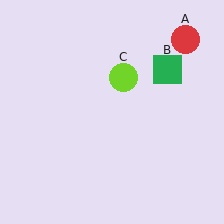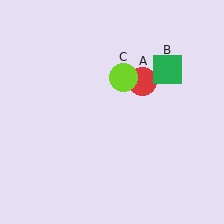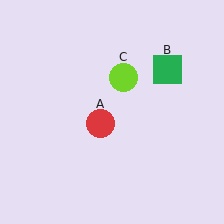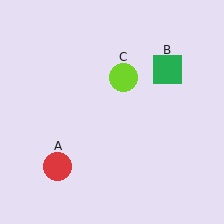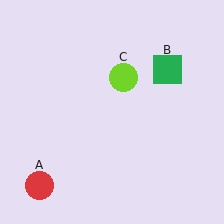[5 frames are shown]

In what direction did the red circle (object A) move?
The red circle (object A) moved down and to the left.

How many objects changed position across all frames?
1 object changed position: red circle (object A).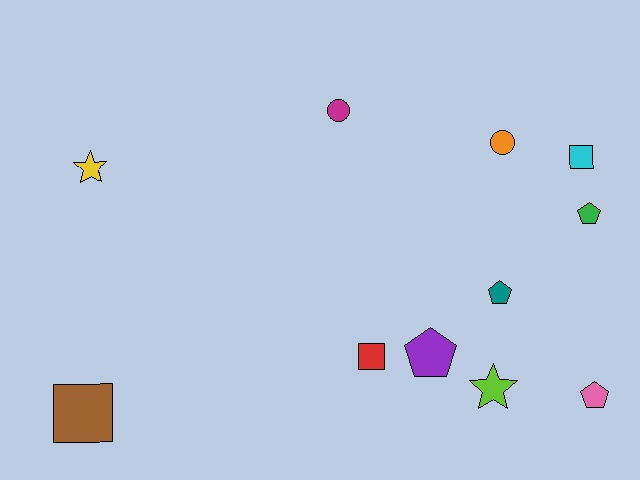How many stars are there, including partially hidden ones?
There are 2 stars.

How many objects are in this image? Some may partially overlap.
There are 11 objects.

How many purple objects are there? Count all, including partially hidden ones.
There is 1 purple object.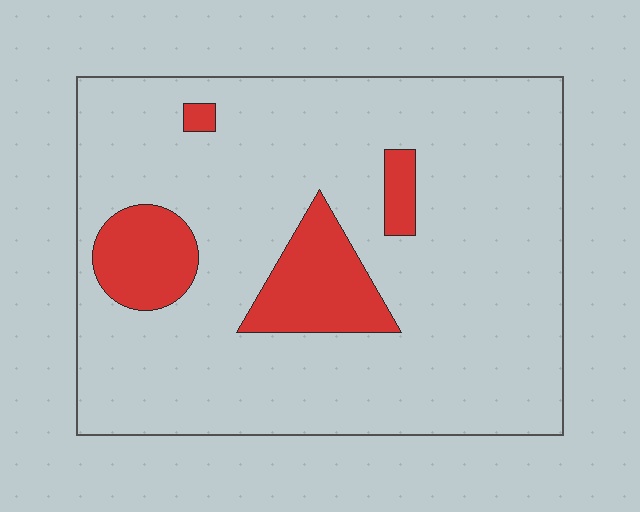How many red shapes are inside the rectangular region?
4.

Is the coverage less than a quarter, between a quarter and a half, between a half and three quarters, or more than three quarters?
Less than a quarter.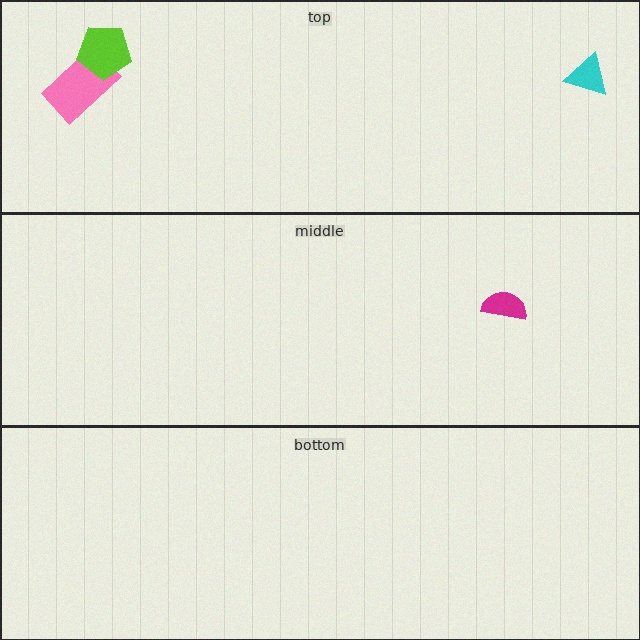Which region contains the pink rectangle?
The top region.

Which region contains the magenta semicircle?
The middle region.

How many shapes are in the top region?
3.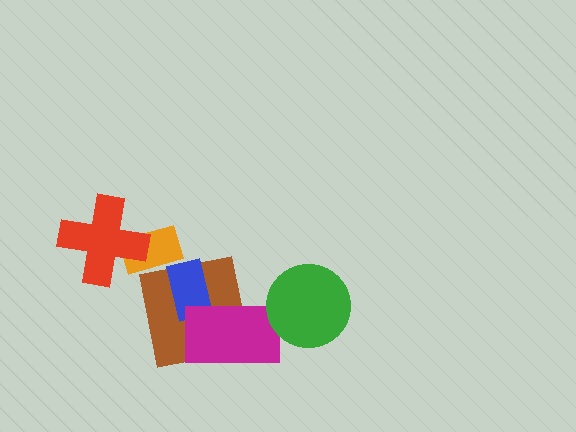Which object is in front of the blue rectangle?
The magenta rectangle is in front of the blue rectangle.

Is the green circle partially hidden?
No, no other shape covers it.